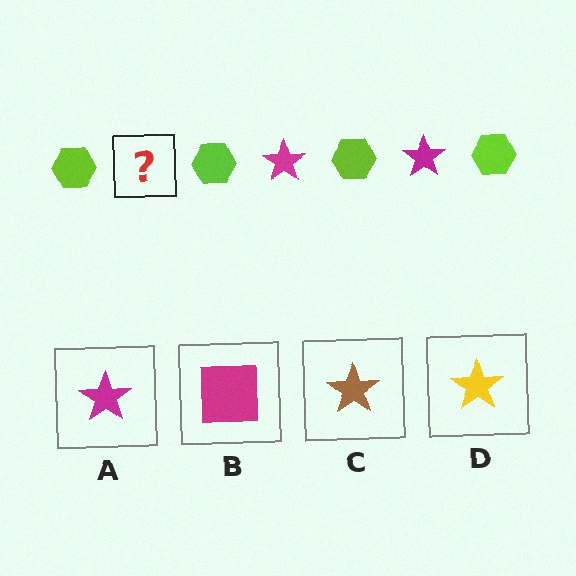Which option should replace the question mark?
Option A.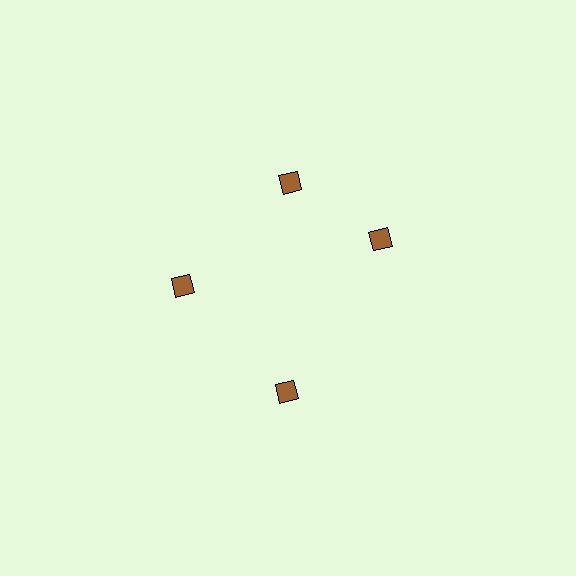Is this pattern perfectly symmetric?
No. The 4 brown diamonds are arranged in a ring, but one element near the 3 o'clock position is rotated out of alignment along the ring, breaking the 4-fold rotational symmetry.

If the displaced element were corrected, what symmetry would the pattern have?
It would have 4-fold rotational symmetry — the pattern would map onto itself every 90 degrees.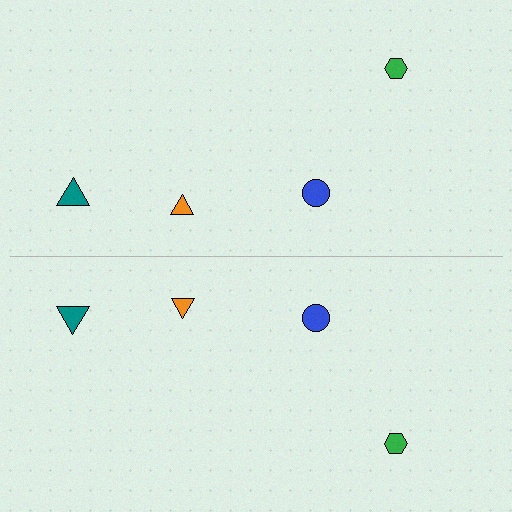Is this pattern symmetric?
Yes, this pattern has bilateral (reflection) symmetry.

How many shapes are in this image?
There are 8 shapes in this image.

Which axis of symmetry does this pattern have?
The pattern has a horizontal axis of symmetry running through the center of the image.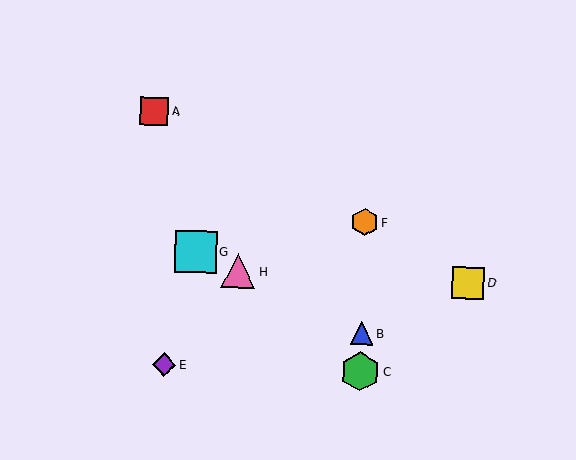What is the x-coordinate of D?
Object D is at x≈468.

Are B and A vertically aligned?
No, B is at x≈361 and A is at x≈154.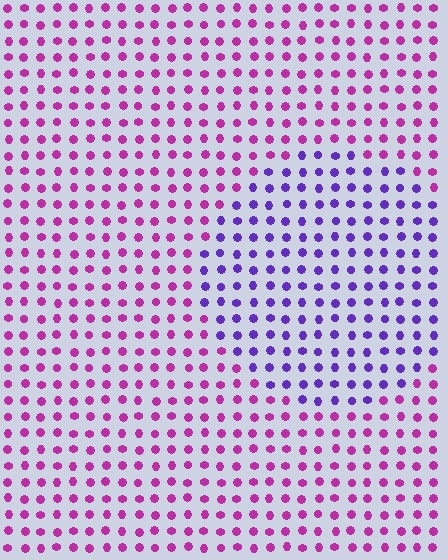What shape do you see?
I see a circle.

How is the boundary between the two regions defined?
The boundary is defined purely by a slight shift in hue (about 48 degrees). Spacing, size, and orientation are identical on both sides.